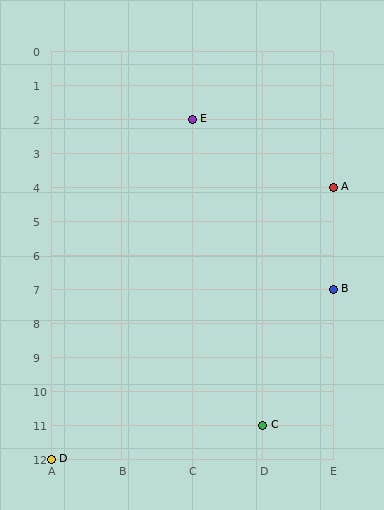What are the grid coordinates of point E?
Point E is at grid coordinates (C, 2).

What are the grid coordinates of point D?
Point D is at grid coordinates (A, 12).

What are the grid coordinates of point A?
Point A is at grid coordinates (E, 4).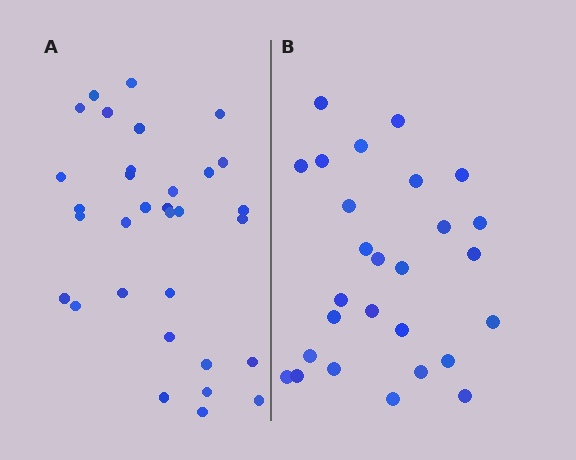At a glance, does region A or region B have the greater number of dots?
Region A (the left region) has more dots.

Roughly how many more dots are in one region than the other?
Region A has about 5 more dots than region B.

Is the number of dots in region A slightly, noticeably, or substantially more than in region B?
Region A has only slightly more — the two regions are fairly close. The ratio is roughly 1.2 to 1.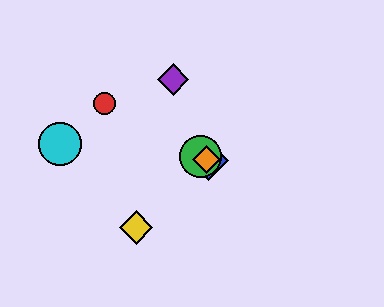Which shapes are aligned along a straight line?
The red circle, the blue diamond, the green circle, the orange diamond are aligned along a straight line.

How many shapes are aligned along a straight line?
4 shapes (the red circle, the blue diamond, the green circle, the orange diamond) are aligned along a straight line.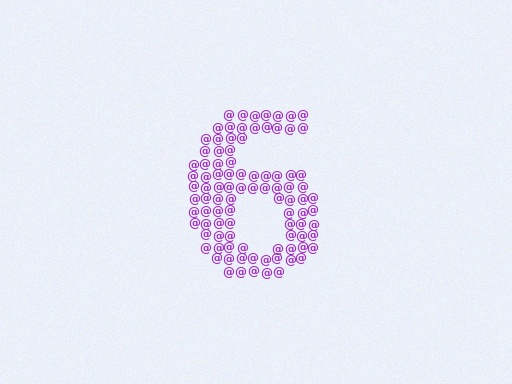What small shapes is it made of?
It is made of small at signs.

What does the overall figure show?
The overall figure shows the digit 6.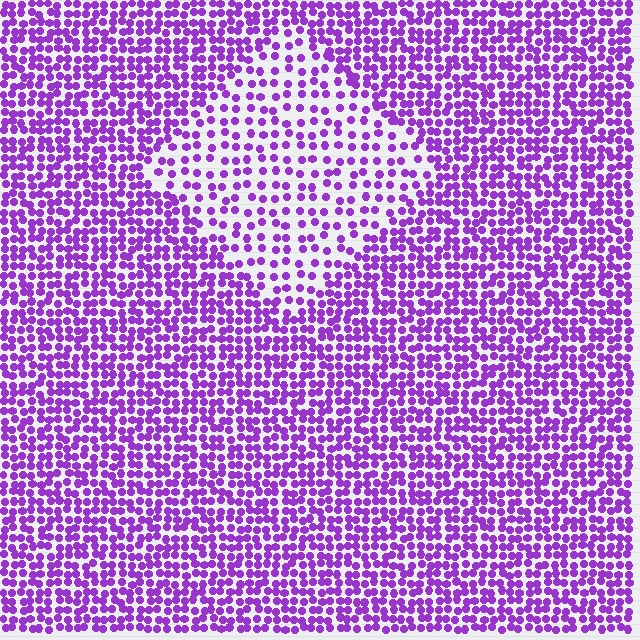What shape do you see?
I see a diamond.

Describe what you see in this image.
The image contains small purple elements arranged at two different densities. A diamond-shaped region is visible where the elements are less densely packed than the surrounding area.